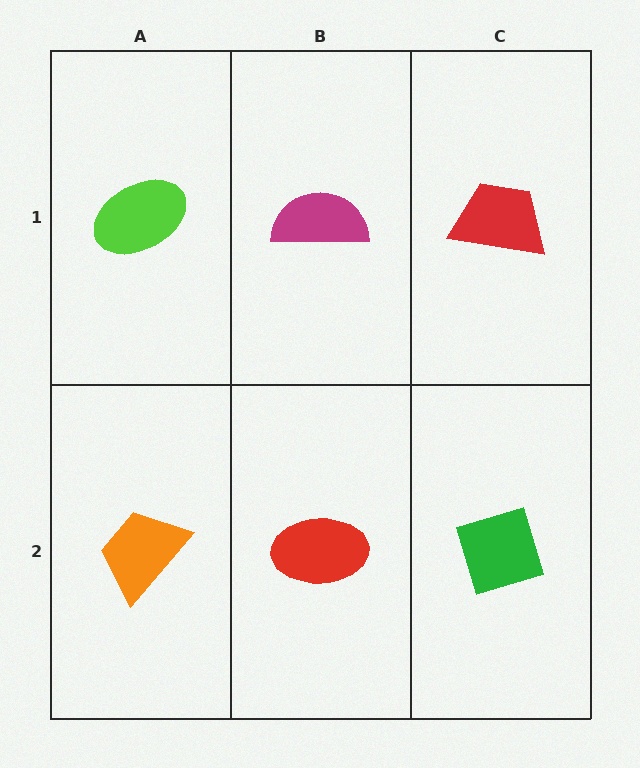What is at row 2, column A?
An orange trapezoid.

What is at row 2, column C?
A green diamond.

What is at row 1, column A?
A lime ellipse.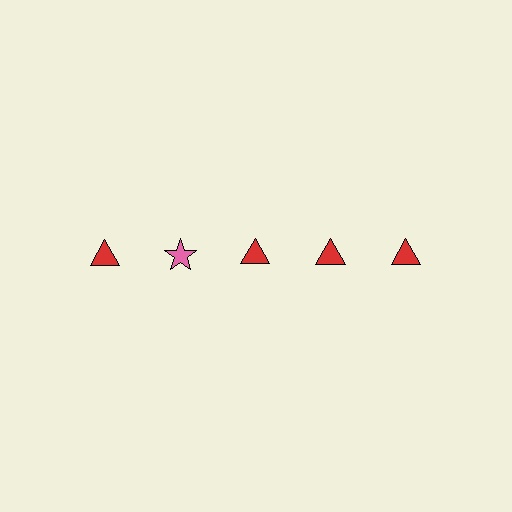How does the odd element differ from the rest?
It differs in both color (pink instead of red) and shape (star instead of triangle).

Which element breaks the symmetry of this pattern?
The pink star in the top row, second from left column breaks the symmetry. All other shapes are red triangles.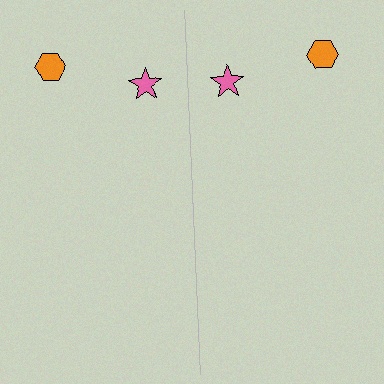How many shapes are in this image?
There are 4 shapes in this image.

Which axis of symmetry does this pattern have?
The pattern has a vertical axis of symmetry running through the center of the image.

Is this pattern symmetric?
Yes, this pattern has bilateral (reflection) symmetry.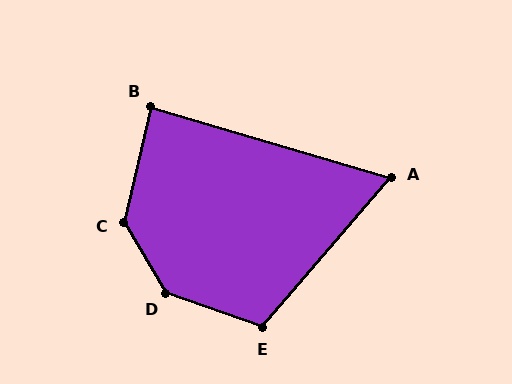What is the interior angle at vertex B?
Approximately 87 degrees (approximately right).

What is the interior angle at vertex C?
Approximately 136 degrees (obtuse).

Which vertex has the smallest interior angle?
A, at approximately 66 degrees.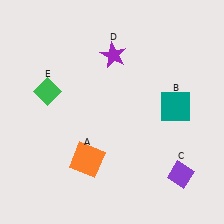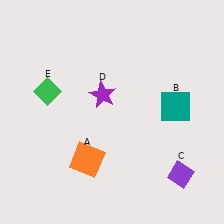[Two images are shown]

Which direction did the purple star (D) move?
The purple star (D) moved down.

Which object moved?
The purple star (D) moved down.